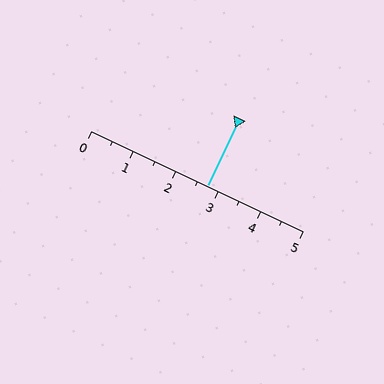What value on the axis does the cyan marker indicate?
The marker indicates approximately 2.8.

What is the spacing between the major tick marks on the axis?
The major ticks are spaced 1 apart.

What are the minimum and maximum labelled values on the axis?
The axis runs from 0 to 5.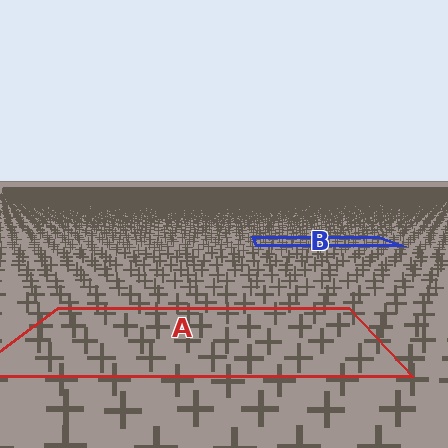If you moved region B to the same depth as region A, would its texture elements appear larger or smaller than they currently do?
They would appear larger. At a closer depth, the same texture elements are projected at a bigger on-screen size.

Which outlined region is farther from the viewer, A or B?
Region B is farther from the viewer — the texture elements inside it appear smaller and more densely packed.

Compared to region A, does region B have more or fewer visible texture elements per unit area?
Region B has more texture elements per unit area — they are packed more densely because it is farther away.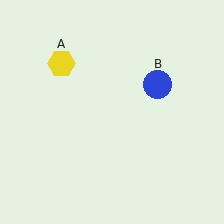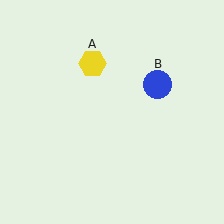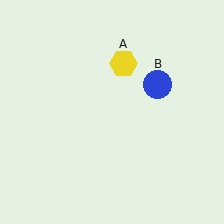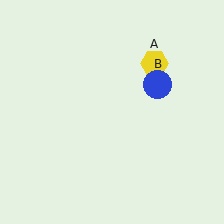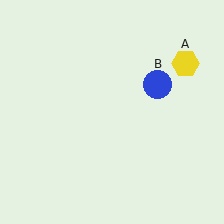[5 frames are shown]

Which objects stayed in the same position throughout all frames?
Blue circle (object B) remained stationary.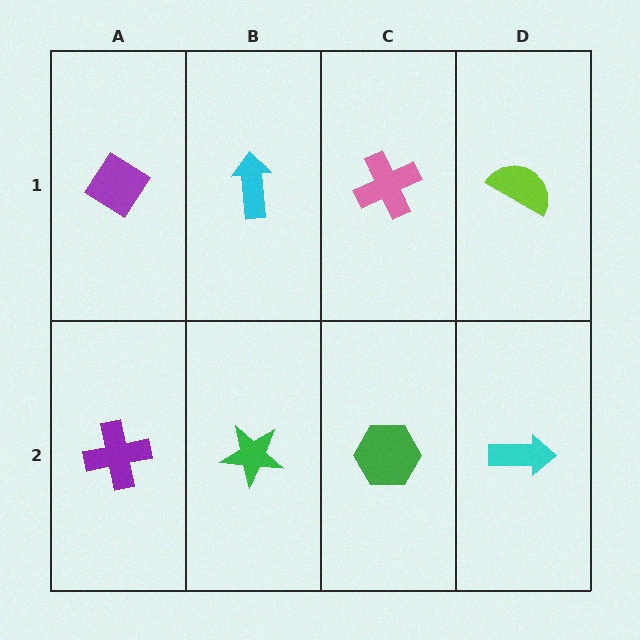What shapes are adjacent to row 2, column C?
A pink cross (row 1, column C), a green star (row 2, column B), a cyan arrow (row 2, column D).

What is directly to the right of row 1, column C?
A lime semicircle.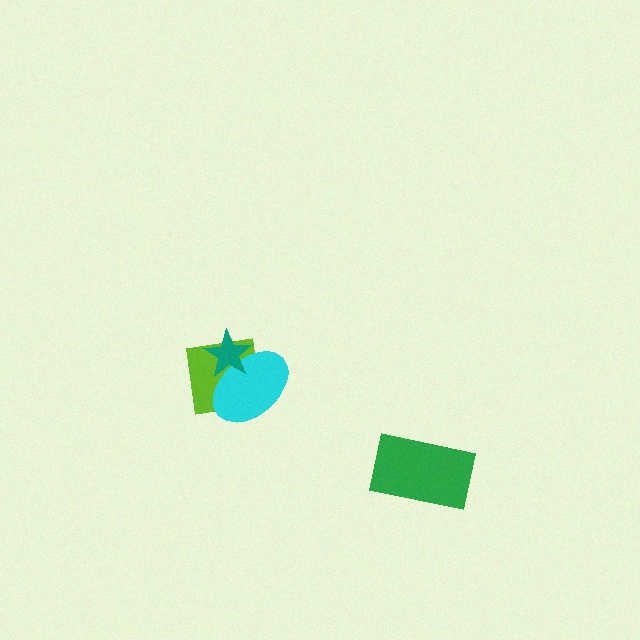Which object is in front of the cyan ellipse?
The teal star is in front of the cyan ellipse.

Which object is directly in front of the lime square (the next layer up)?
The cyan ellipse is directly in front of the lime square.